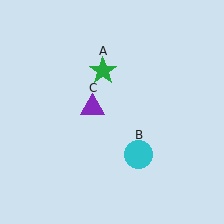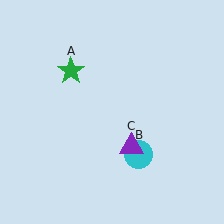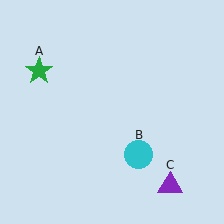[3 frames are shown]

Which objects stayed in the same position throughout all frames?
Cyan circle (object B) remained stationary.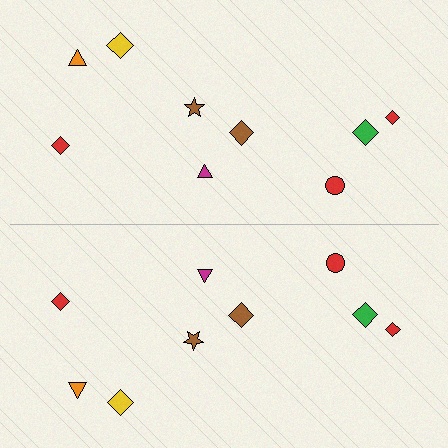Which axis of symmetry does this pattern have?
The pattern has a horizontal axis of symmetry running through the center of the image.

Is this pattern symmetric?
Yes, this pattern has bilateral (reflection) symmetry.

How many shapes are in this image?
There are 18 shapes in this image.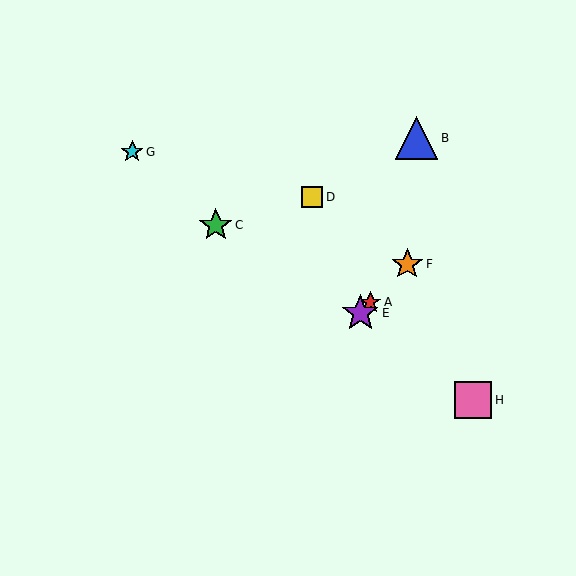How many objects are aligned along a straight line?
3 objects (A, E, F) are aligned along a straight line.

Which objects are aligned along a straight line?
Objects A, E, F are aligned along a straight line.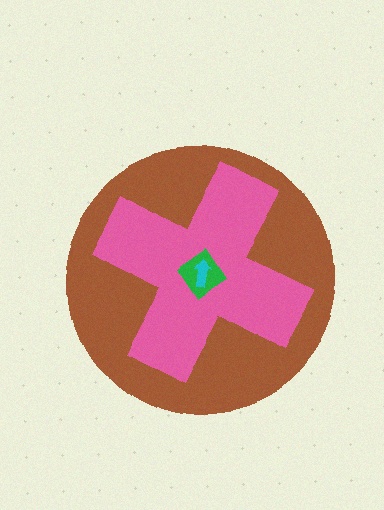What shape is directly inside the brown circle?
The pink cross.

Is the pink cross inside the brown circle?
Yes.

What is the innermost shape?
The cyan arrow.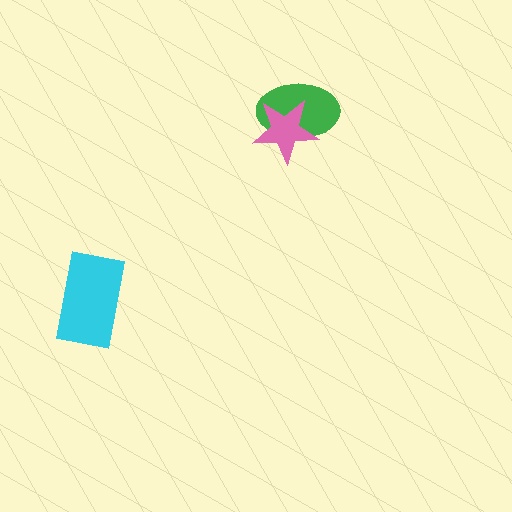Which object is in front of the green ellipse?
The pink star is in front of the green ellipse.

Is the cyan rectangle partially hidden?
No, no other shape covers it.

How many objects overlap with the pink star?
1 object overlaps with the pink star.